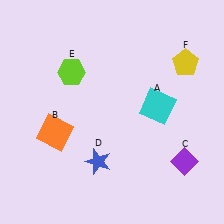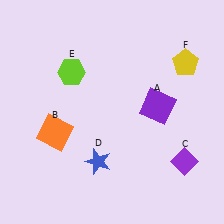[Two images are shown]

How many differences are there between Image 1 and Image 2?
There is 1 difference between the two images.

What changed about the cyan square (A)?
In Image 1, A is cyan. In Image 2, it changed to purple.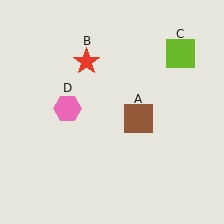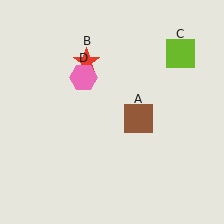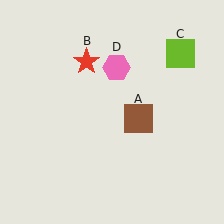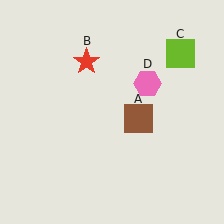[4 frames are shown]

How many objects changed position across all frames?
1 object changed position: pink hexagon (object D).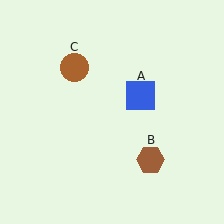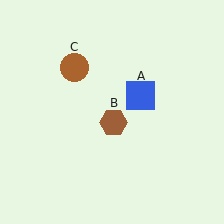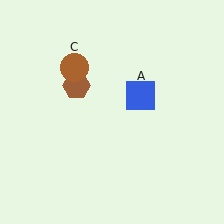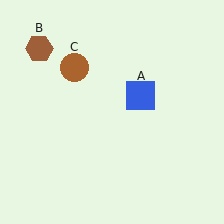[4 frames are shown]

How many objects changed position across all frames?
1 object changed position: brown hexagon (object B).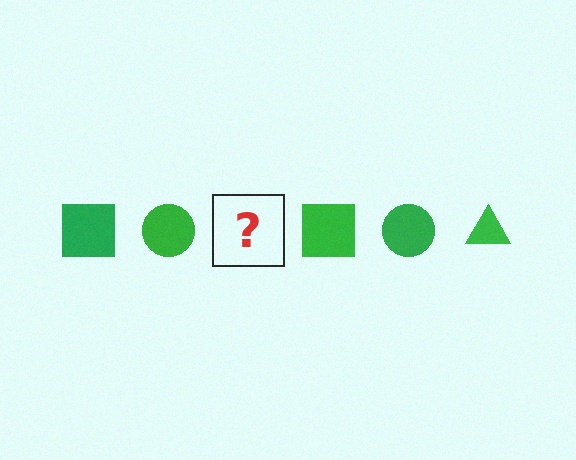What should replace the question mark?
The question mark should be replaced with a green triangle.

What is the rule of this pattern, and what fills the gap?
The rule is that the pattern cycles through square, circle, triangle shapes in green. The gap should be filled with a green triangle.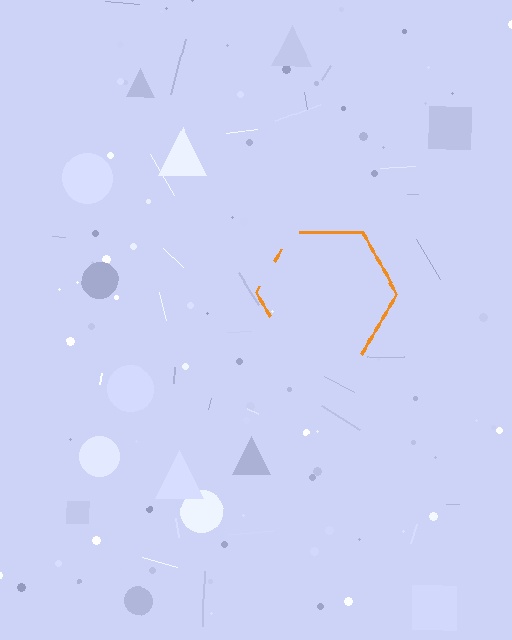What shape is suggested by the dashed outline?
The dashed outline suggests a hexagon.